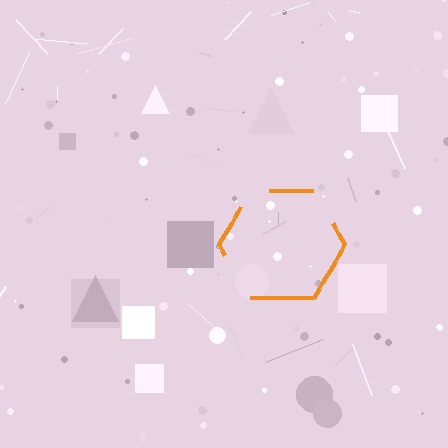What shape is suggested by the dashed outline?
The dashed outline suggests a hexagon.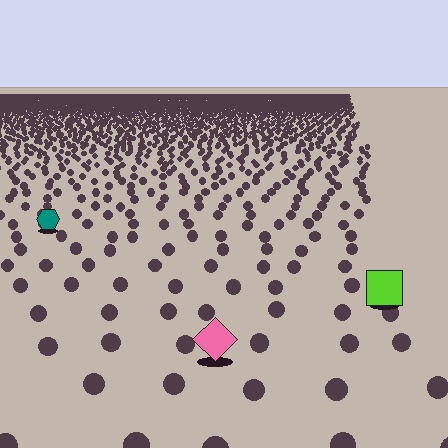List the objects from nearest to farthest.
From nearest to farthest: the pink diamond, the lime square, the teal hexagon.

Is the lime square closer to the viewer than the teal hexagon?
Yes. The lime square is closer — you can tell from the texture gradient: the ground texture is coarser near it.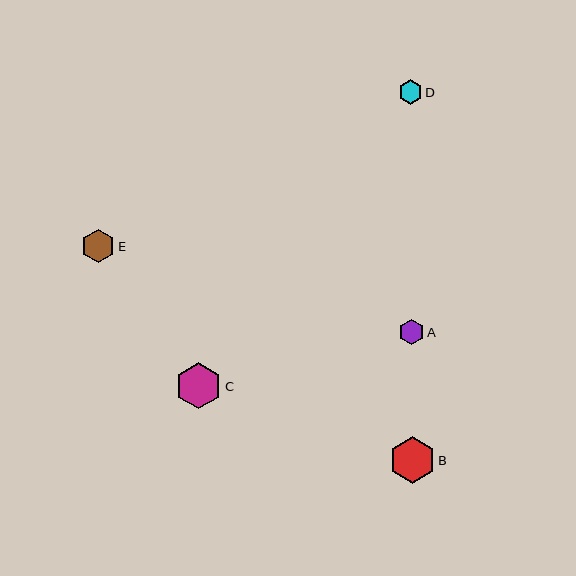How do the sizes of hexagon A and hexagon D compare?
Hexagon A and hexagon D are approximately the same size.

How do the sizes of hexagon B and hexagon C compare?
Hexagon B and hexagon C are approximately the same size.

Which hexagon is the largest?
Hexagon B is the largest with a size of approximately 46 pixels.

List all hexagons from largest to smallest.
From largest to smallest: B, C, E, A, D.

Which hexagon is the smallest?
Hexagon D is the smallest with a size of approximately 24 pixels.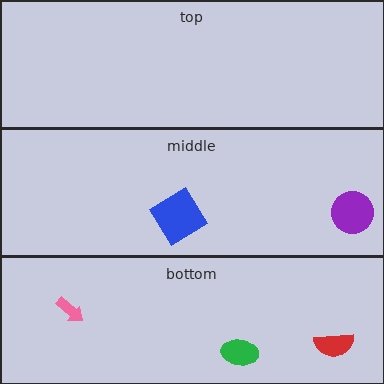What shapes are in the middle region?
The blue diamond, the purple circle.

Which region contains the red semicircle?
The bottom region.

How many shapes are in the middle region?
2.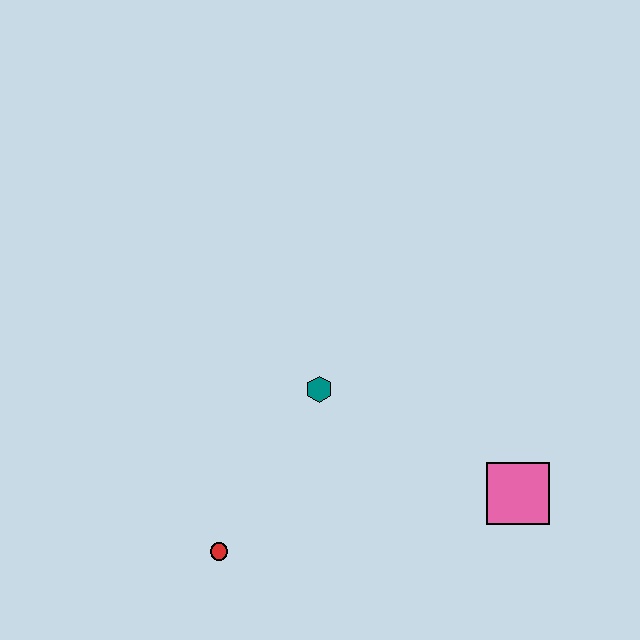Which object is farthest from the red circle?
The pink square is farthest from the red circle.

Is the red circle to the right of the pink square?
No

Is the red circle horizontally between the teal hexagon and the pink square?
No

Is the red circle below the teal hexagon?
Yes